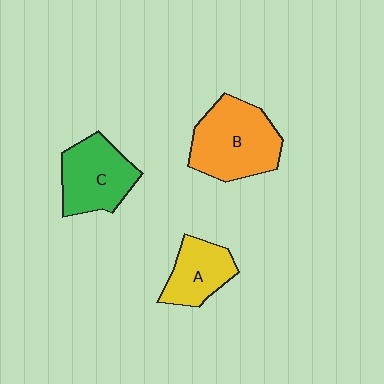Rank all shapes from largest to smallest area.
From largest to smallest: B (orange), C (green), A (yellow).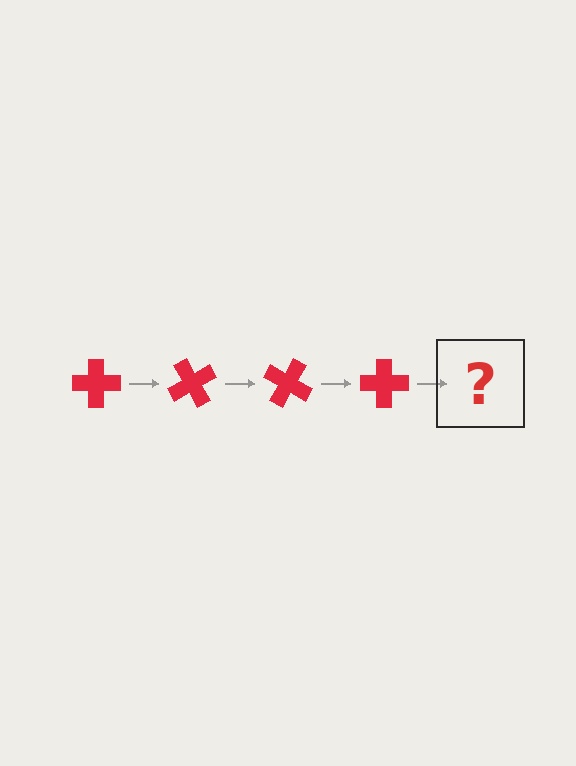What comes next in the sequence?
The next element should be a red cross rotated 240 degrees.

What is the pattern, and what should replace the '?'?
The pattern is that the cross rotates 60 degrees each step. The '?' should be a red cross rotated 240 degrees.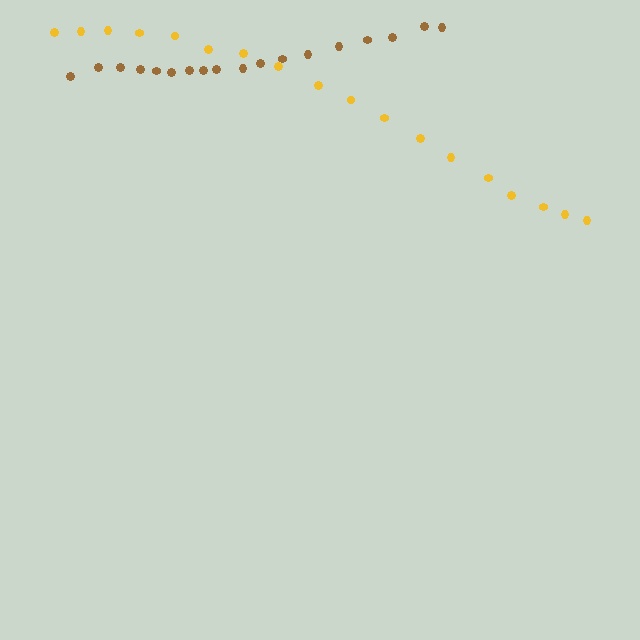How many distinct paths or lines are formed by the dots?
There are 2 distinct paths.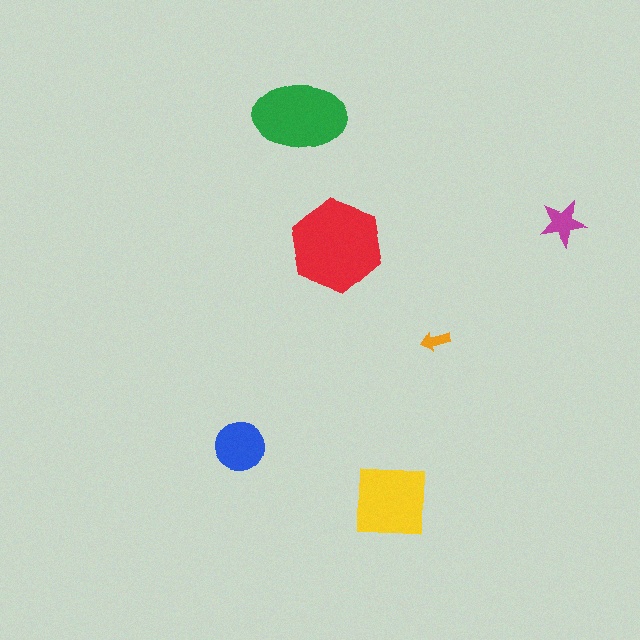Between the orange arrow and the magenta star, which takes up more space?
The magenta star.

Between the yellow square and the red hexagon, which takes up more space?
The red hexagon.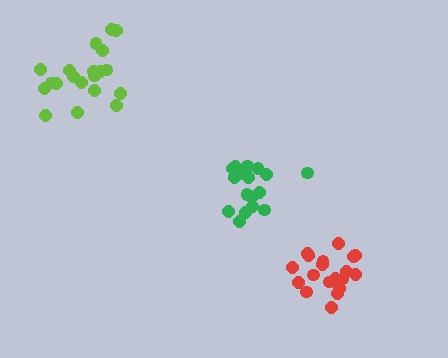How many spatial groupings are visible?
There are 3 spatial groupings.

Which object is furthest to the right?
The red cluster is rightmost.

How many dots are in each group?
Group 1: 19 dots, Group 2: 20 dots, Group 3: 18 dots (57 total).